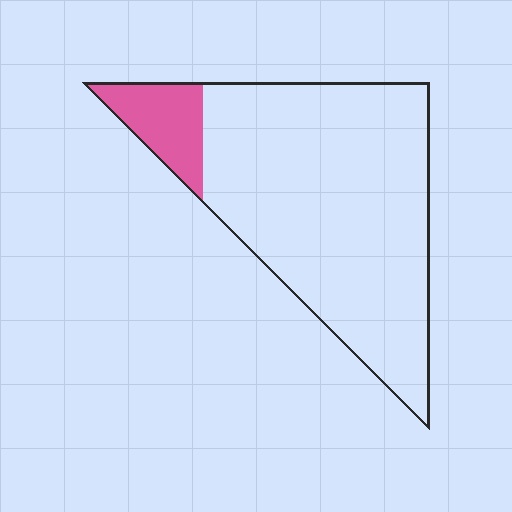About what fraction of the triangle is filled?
About one eighth (1/8).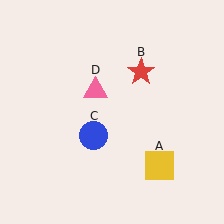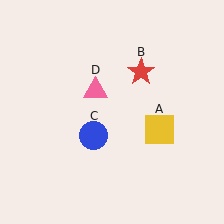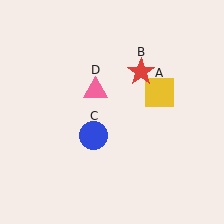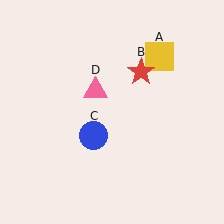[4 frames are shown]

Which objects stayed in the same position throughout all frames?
Red star (object B) and blue circle (object C) and pink triangle (object D) remained stationary.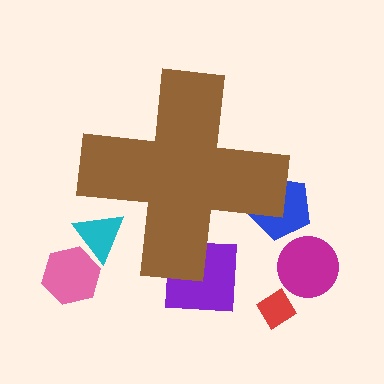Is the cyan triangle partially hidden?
Yes, the cyan triangle is partially hidden behind the brown cross.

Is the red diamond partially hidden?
No, the red diamond is fully visible.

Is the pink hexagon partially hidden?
No, the pink hexagon is fully visible.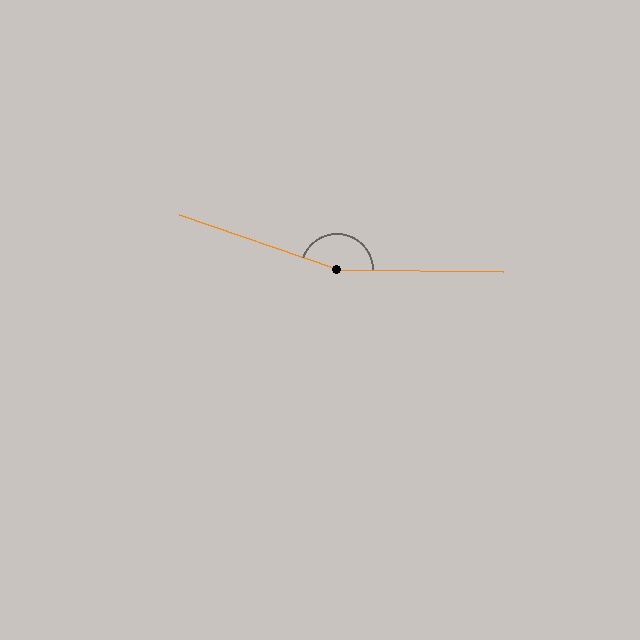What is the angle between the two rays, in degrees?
Approximately 161 degrees.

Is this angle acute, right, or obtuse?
It is obtuse.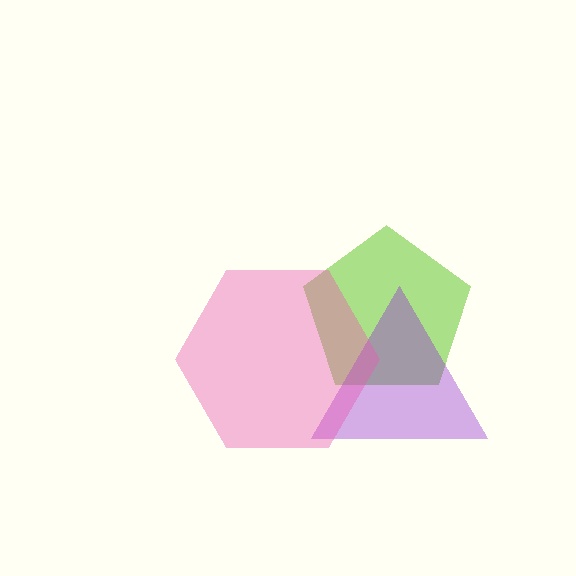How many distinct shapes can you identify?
There are 3 distinct shapes: a lime pentagon, a purple triangle, a pink hexagon.